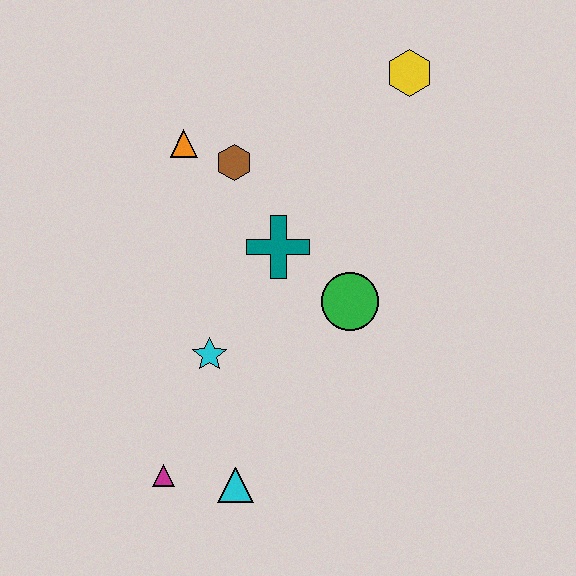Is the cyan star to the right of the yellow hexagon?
No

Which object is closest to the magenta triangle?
The cyan triangle is closest to the magenta triangle.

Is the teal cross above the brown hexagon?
No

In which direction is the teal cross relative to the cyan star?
The teal cross is above the cyan star.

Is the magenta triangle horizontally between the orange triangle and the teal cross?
No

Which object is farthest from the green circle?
The magenta triangle is farthest from the green circle.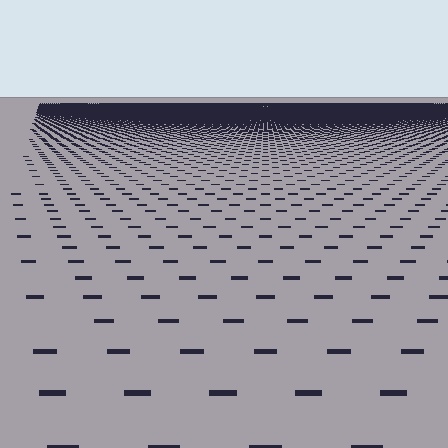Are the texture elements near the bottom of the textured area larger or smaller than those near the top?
Larger. Near the bottom, elements are closer to the viewer and appear at a bigger on-screen size.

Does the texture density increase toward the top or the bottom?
Density increases toward the top.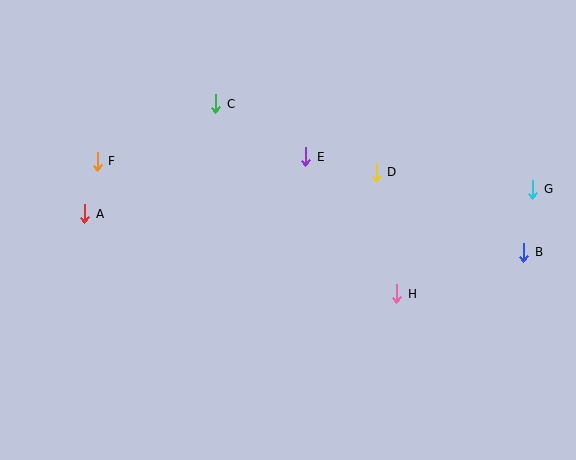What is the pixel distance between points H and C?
The distance between H and C is 262 pixels.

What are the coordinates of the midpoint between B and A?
The midpoint between B and A is at (304, 233).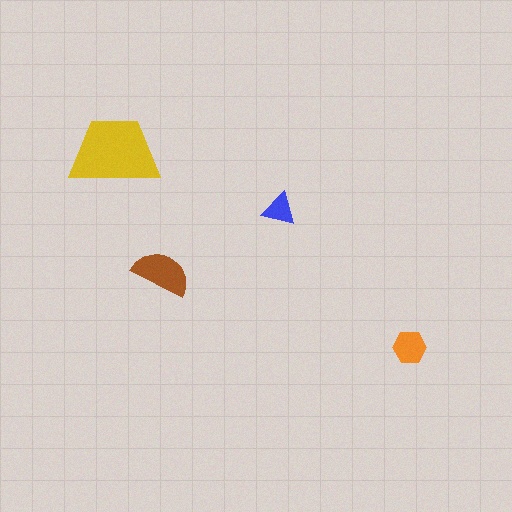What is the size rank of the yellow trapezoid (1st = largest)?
1st.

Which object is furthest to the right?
The orange hexagon is rightmost.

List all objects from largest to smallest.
The yellow trapezoid, the brown semicircle, the orange hexagon, the blue triangle.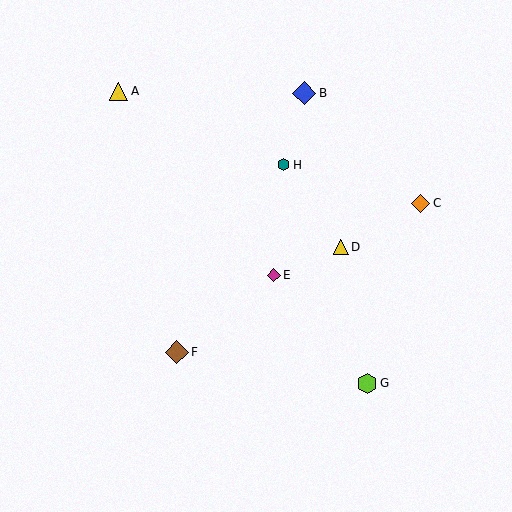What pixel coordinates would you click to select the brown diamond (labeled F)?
Click at (177, 352) to select the brown diamond F.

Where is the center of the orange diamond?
The center of the orange diamond is at (420, 203).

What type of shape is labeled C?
Shape C is an orange diamond.